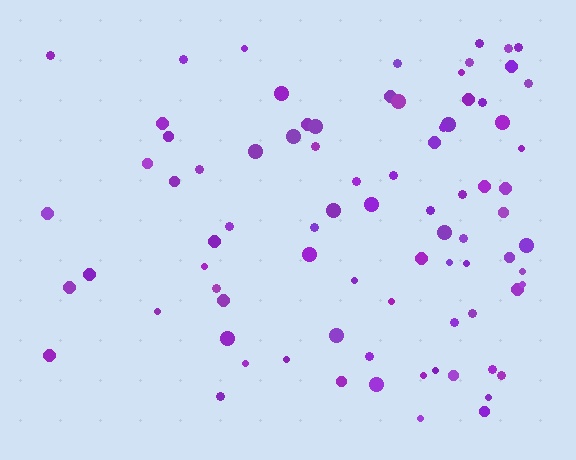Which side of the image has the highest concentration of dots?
The right.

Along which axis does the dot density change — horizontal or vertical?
Horizontal.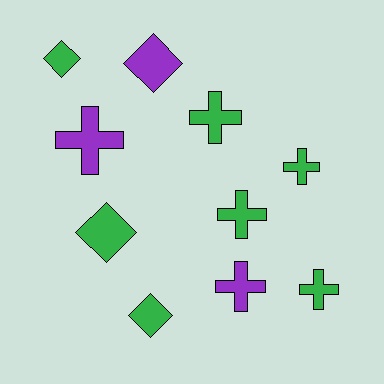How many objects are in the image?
There are 10 objects.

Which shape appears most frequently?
Cross, with 6 objects.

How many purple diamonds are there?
There is 1 purple diamond.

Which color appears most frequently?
Green, with 7 objects.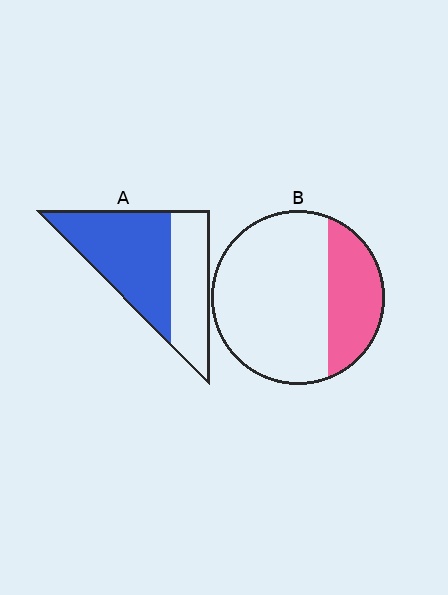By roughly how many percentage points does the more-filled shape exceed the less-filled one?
By roughly 30 percentage points (A over B).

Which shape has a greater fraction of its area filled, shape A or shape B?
Shape A.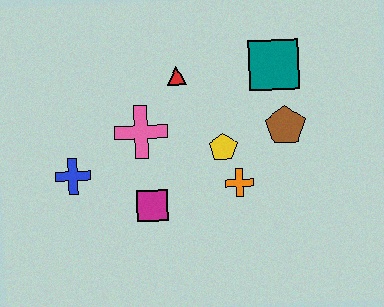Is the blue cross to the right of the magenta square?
No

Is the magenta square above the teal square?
No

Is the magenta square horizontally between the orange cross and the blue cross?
Yes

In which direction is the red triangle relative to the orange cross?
The red triangle is above the orange cross.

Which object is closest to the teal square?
The brown pentagon is closest to the teal square.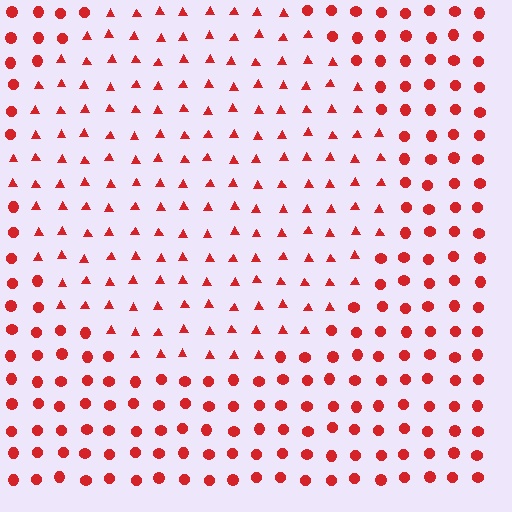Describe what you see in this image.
The image is filled with small red elements arranged in a uniform grid. A circle-shaped region contains triangles, while the surrounding area contains circles. The boundary is defined purely by the change in element shape.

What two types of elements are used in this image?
The image uses triangles inside the circle region and circles outside it.